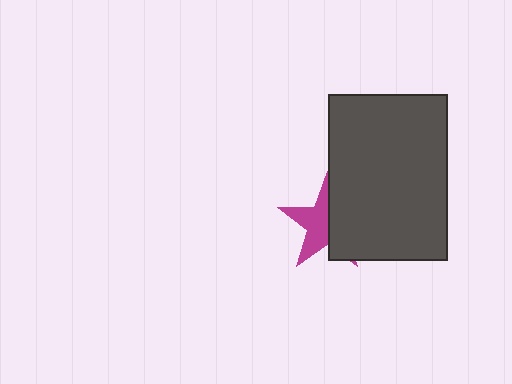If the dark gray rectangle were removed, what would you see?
You would see the complete magenta star.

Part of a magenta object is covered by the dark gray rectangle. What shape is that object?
It is a star.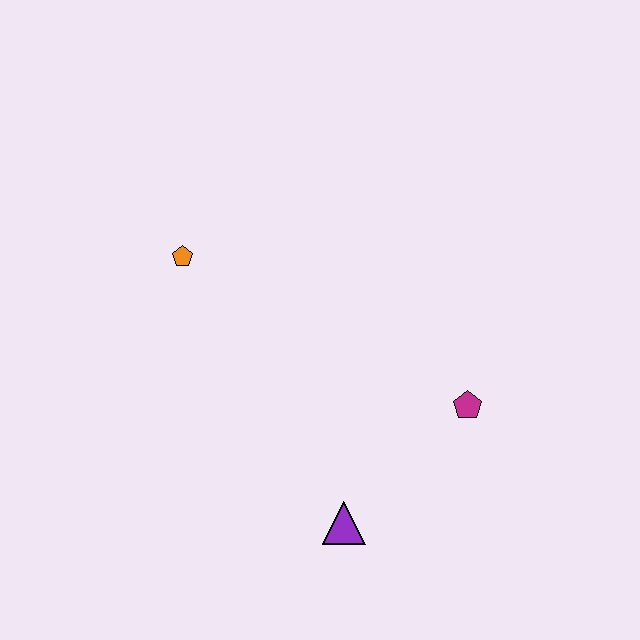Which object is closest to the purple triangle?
The magenta pentagon is closest to the purple triangle.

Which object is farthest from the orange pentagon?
The magenta pentagon is farthest from the orange pentagon.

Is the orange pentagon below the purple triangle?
No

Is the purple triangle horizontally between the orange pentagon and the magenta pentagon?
Yes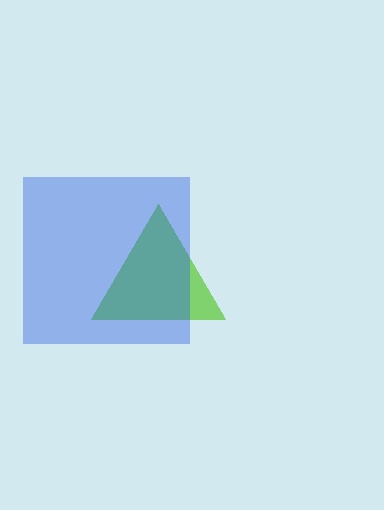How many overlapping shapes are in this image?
There are 2 overlapping shapes in the image.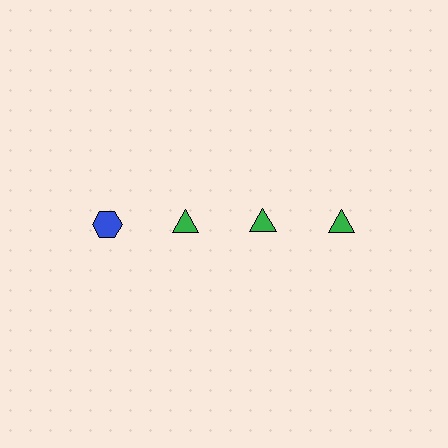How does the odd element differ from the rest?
It differs in both color (blue instead of green) and shape (hexagon instead of triangle).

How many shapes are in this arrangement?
There are 4 shapes arranged in a grid pattern.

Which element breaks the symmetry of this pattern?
The blue hexagon in the top row, leftmost column breaks the symmetry. All other shapes are green triangles.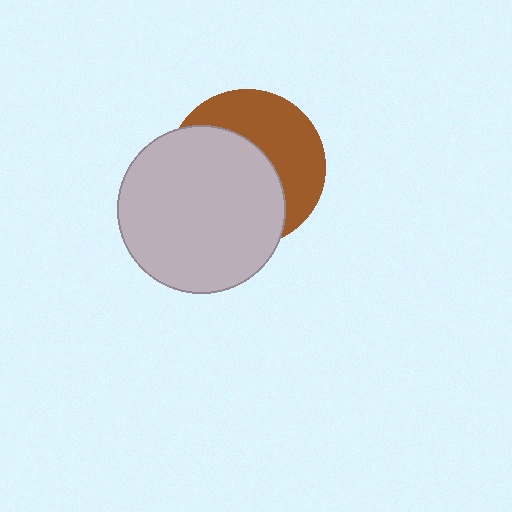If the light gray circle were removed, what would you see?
You would see the complete brown circle.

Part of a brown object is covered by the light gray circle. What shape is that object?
It is a circle.